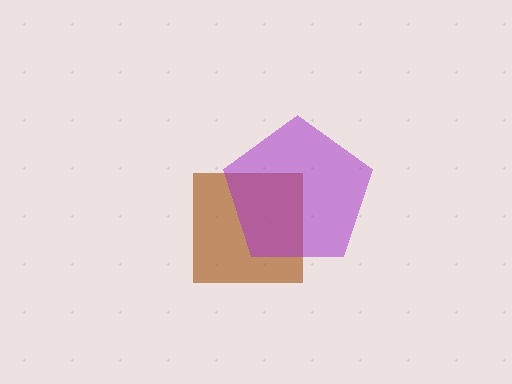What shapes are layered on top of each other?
The layered shapes are: a brown square, a purple pentagon.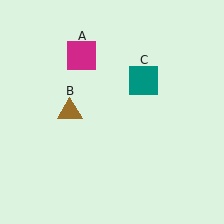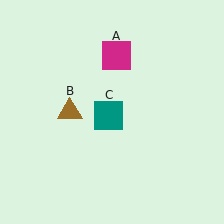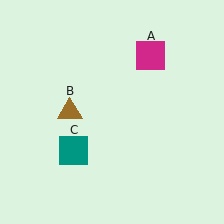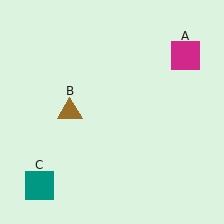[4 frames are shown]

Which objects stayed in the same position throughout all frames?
Brown triangle (object B) remained stationary.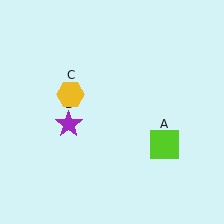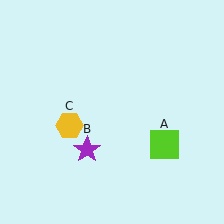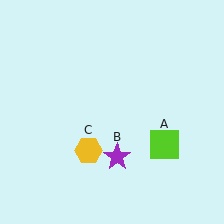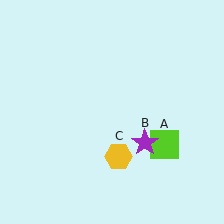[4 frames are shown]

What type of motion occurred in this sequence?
The purple star (object B), yellow hexagon (object C) rotated counterclockwise around the center of the scene.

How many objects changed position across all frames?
2 objects changed position: purple star (object B), yellow hexagon (object C).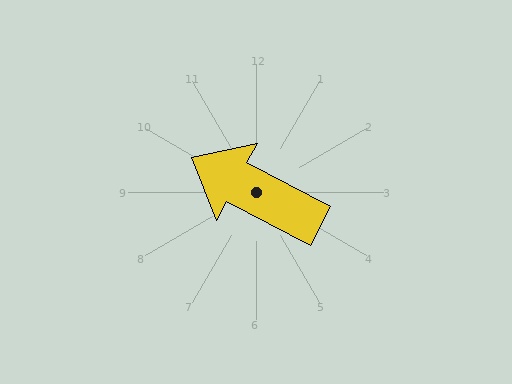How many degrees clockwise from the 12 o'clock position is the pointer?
Approximately 298 degrees.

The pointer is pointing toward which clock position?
Roughly 10 o'clock.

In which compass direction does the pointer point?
Northwest.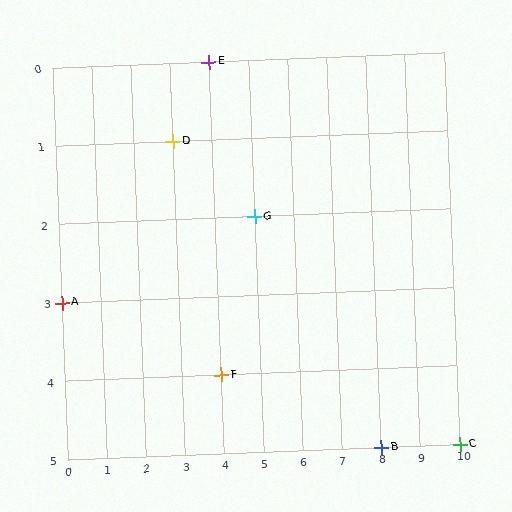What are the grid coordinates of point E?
Point E is at grid coordinates (4, 0).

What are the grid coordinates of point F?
Point F is at grid coordinates (4, 4).